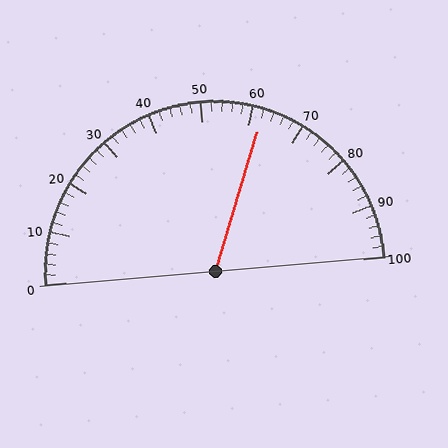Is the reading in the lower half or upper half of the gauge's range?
The reading is in the upper half of the range (0 to 100).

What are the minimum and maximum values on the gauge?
The gauge ranges from 0 to 100.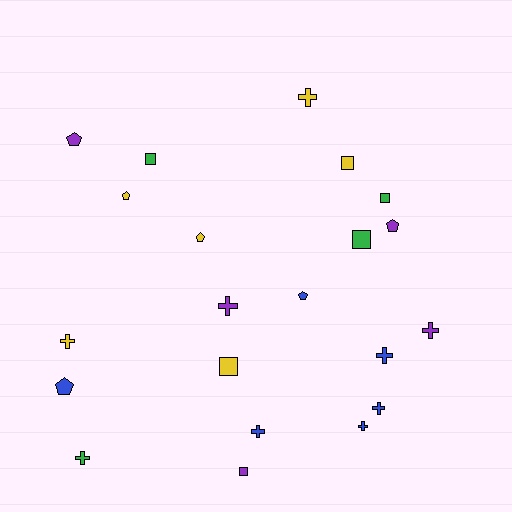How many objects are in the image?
There are 21 objects.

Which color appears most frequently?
Yellow, with 6 objects.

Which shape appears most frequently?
Cross, with 9 objects.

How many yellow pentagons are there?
There are 2 yellow pentagons.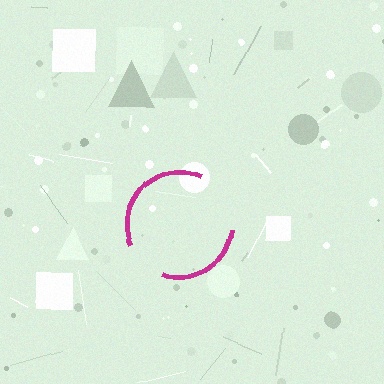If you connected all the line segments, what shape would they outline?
They would outline a circle.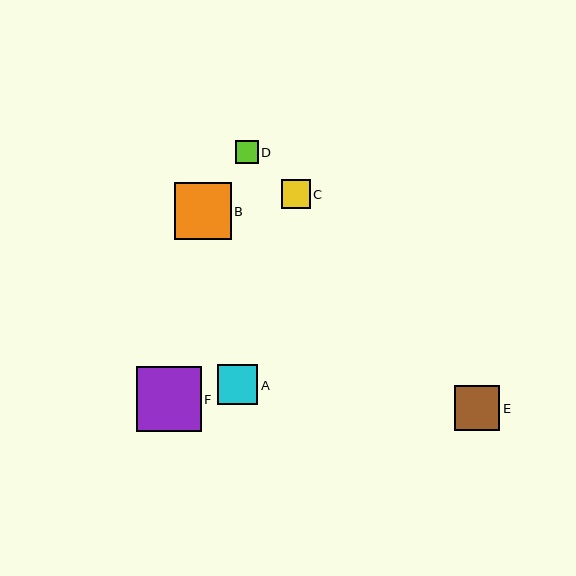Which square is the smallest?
Square D is the smallest with a size of approximately 23 pixels.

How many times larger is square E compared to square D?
Square E is approximately 2.0 times the size of square D.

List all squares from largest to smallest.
From largest to smallest: F, B, E, A, C, D.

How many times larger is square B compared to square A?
Square B is approximately 1.4 times the size of square A.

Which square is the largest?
Square F is the largest with a size of approximately 65 pixels.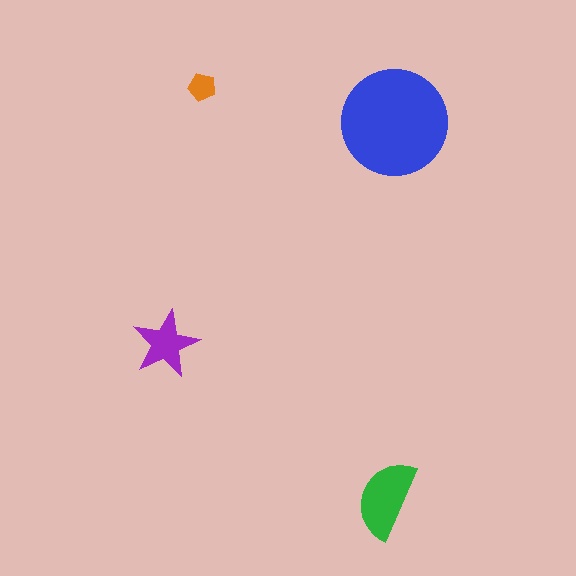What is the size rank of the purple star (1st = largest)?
3rd.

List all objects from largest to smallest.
The blue circle, the green semicircle, the purple star, the orange pentagon.